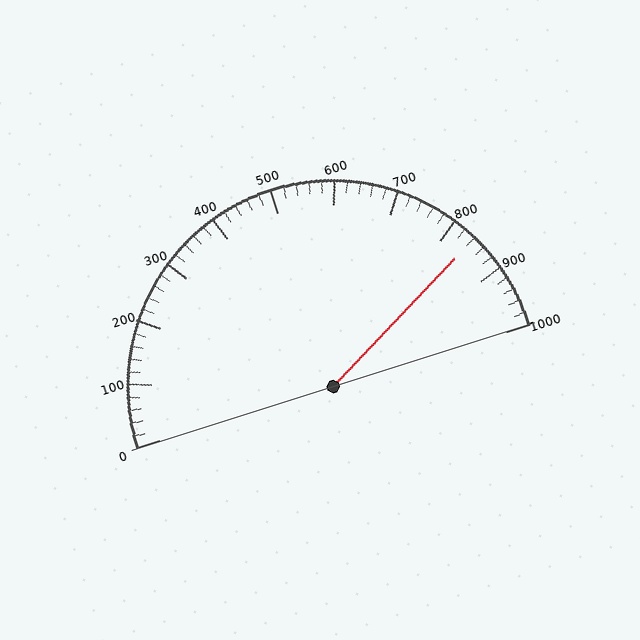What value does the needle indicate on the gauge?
The needle indicates approximately 840.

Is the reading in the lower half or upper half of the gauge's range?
The reading is in the upper half of the range (0 to 1000).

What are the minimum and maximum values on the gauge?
The gauge ranges from 0 to 1000.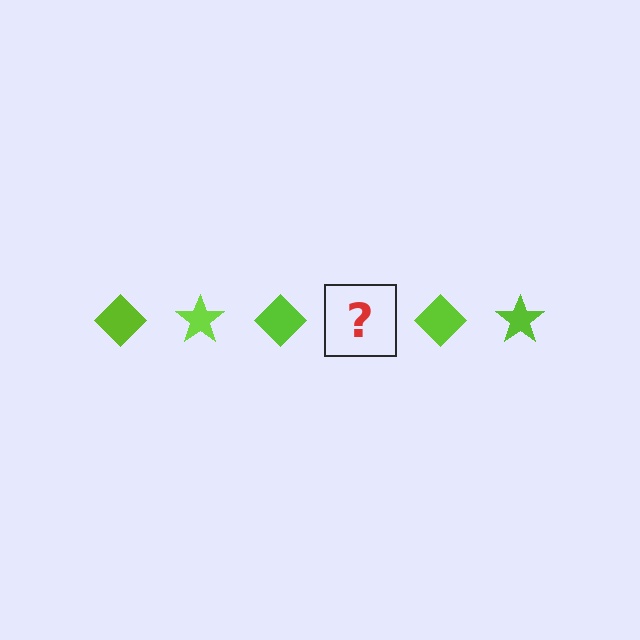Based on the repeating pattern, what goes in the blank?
The blank should be a lime star.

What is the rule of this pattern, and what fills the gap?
The rule is that the pattern cycles through diamond, star shapes in lime. The gap should be filled with a lime star.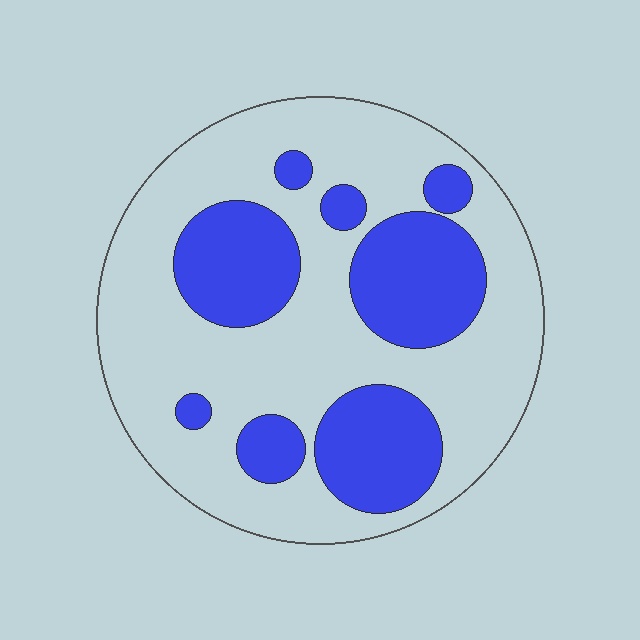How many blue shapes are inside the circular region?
8.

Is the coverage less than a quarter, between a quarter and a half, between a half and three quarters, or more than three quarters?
Between a quarter and a half.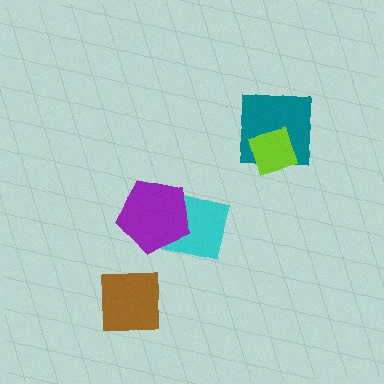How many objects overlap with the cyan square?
1 object overlaps with the cyan square.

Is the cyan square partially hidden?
Yes, it is partially covered by another shape.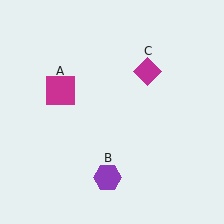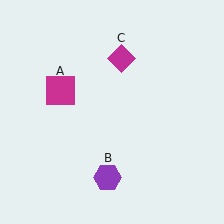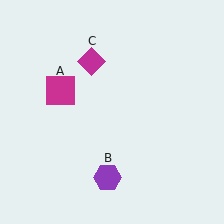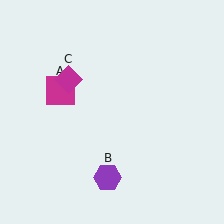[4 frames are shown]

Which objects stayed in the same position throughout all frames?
Magenta square (object A) and purple hexagon (object B) remained stationary.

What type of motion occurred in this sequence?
The magenta diamond (object C) rotated counterclockwise around the center of the scene.